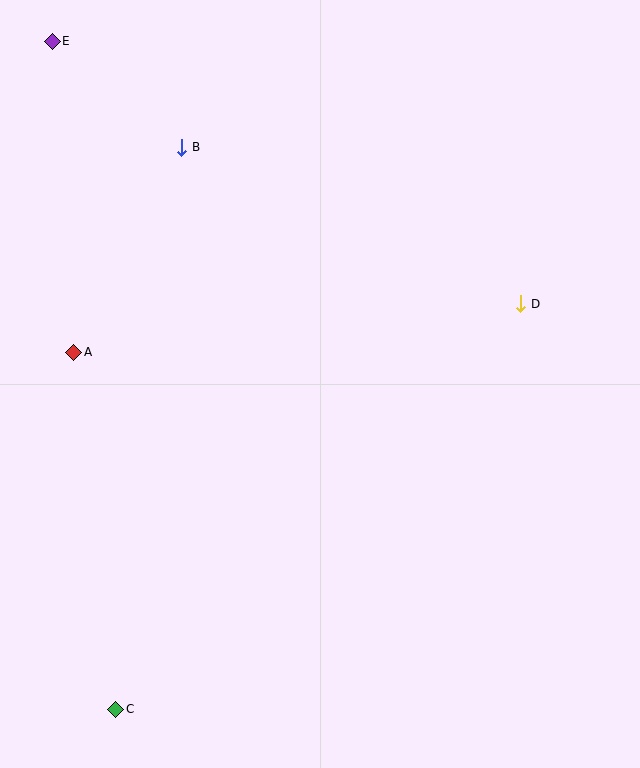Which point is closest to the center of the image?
Point D at (521, 304) is closest to the center.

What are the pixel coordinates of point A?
Point A is at (74, 352).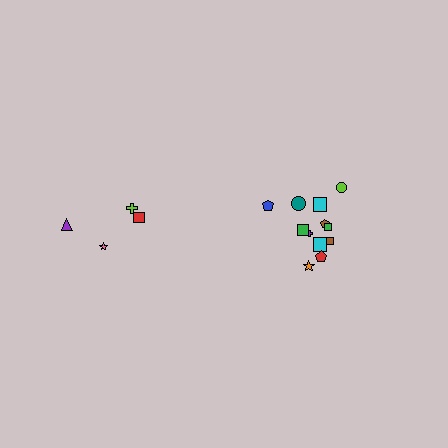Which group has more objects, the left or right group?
The right group.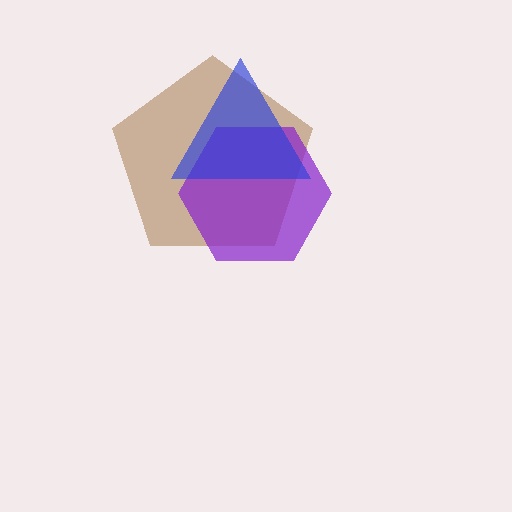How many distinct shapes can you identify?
There are 3 distinct shapes: a brown pentagon, a purple hexagon, a blue triangle.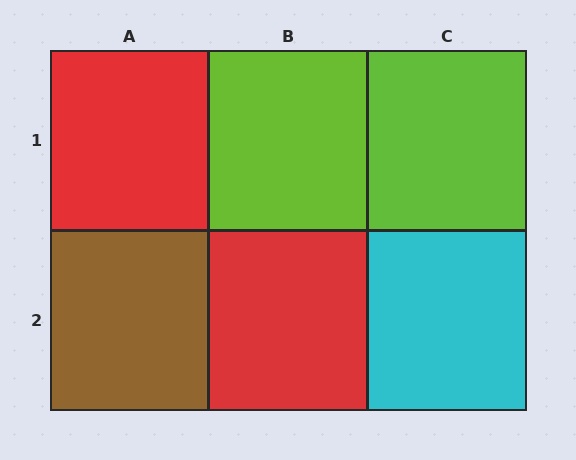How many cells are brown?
1 cell is brown.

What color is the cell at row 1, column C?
Lime.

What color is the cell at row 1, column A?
Red.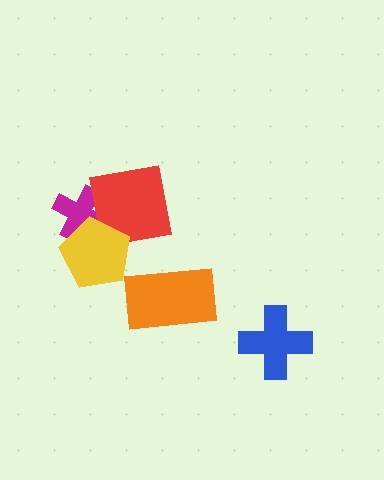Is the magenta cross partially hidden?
Yes, it is partially covered by another shape.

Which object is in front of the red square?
The yellow pentagon is in front of the red square.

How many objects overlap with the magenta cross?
2 objects overlap with the magenta cross.